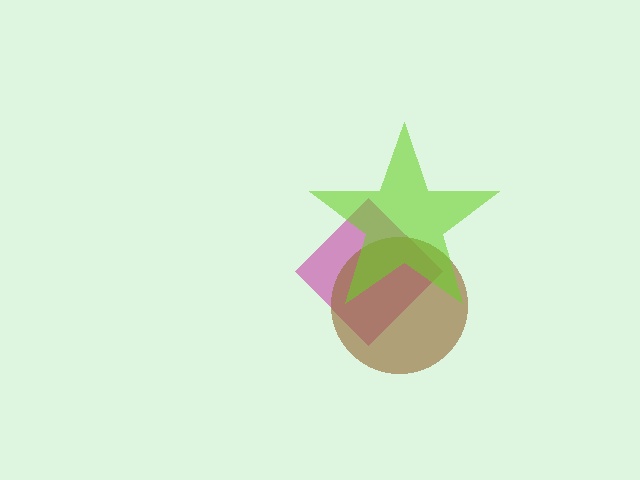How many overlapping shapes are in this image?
There are 3 overlapping shapes in the image.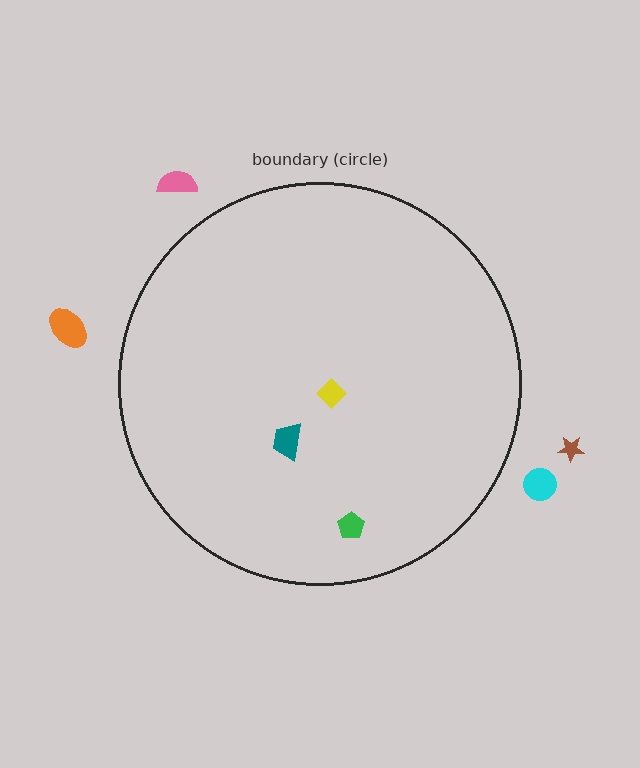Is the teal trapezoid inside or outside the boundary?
Inside.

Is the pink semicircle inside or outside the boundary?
Outside.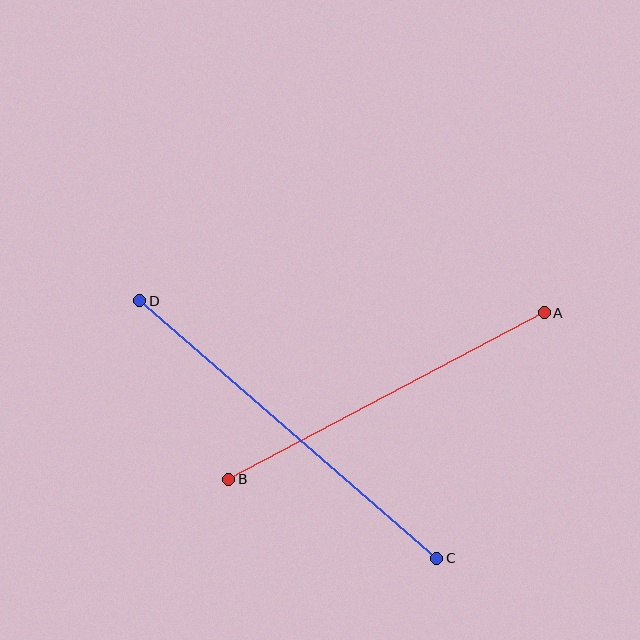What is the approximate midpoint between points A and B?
The midpoint is at approximately (387, 396) pixels.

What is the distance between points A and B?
The distance is approximately 357 pixels.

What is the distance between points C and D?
The distance is approximately 393 pixels.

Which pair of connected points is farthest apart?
Points C and D are farthest apart.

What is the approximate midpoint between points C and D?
The midpoint is at approximately (288, 430) pixels.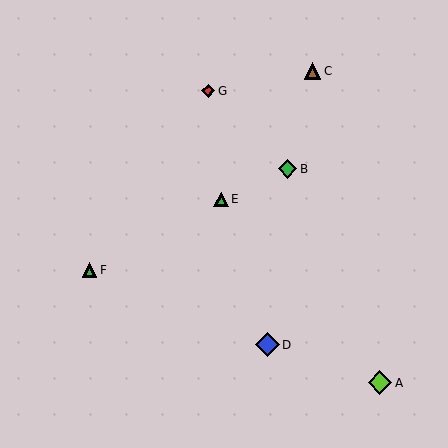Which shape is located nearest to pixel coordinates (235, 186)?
The green triangle (labeled E) at (221, 199) is nearest to that location.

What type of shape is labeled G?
Shape G is a red diamond.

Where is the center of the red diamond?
The center of the red diamond is at (208, 91).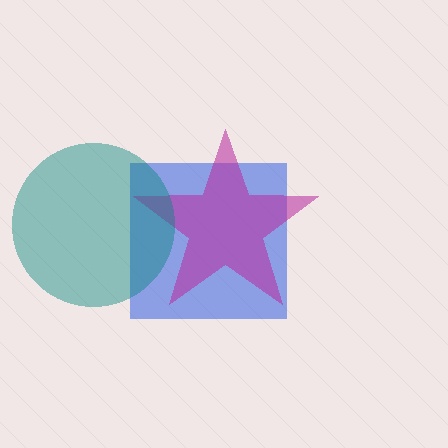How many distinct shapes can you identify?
There are 3 distinct shapes: a blue square, a magenta star, a teal circle.